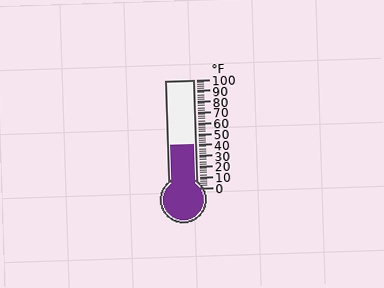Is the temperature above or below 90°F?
The temperature is below 90°F.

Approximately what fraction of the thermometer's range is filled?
The thermometer is filled to approximately 40% of its range.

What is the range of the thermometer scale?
The thermometer scale ranges from 0°F to 100°F.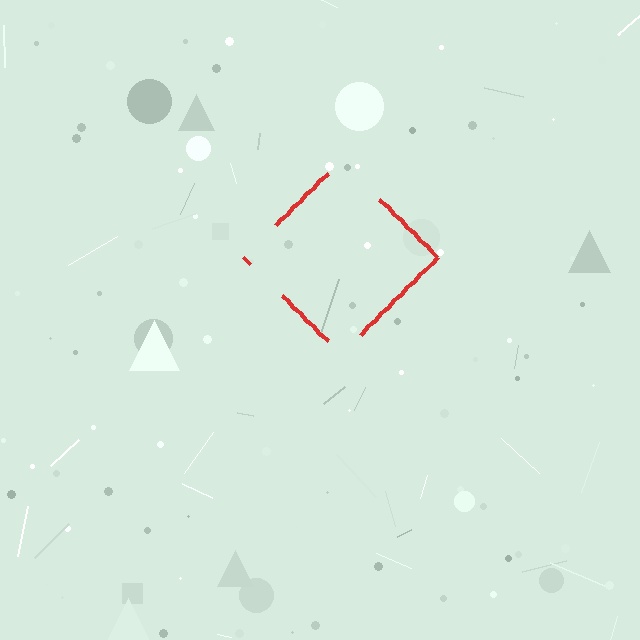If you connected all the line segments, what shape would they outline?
They would outline a diamond.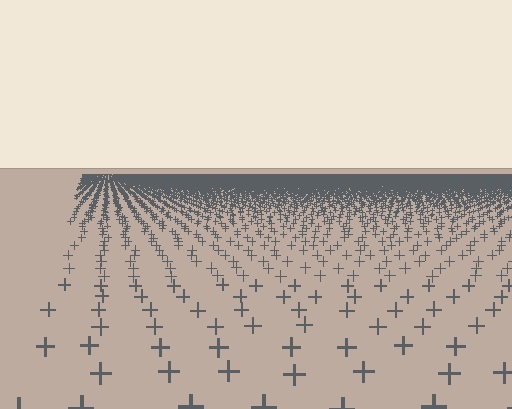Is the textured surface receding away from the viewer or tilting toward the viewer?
The surface is receding away from the viewer. Texture elements get smaller and denser toward the top.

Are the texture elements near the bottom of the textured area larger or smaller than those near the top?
Larger. Near the bottom, elements are closer to the viewer and appear at a bigger on-screen size.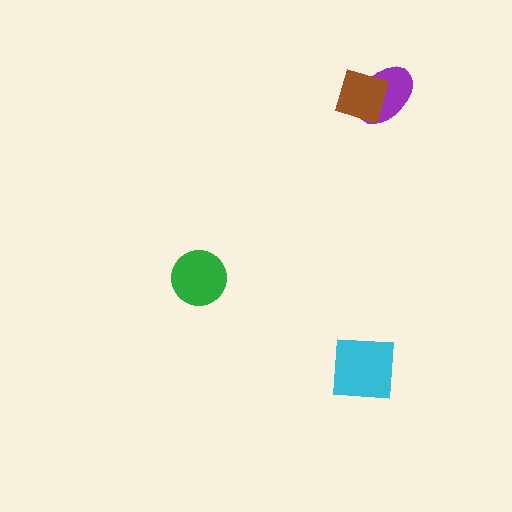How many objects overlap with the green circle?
0 objects overlap with the green circle.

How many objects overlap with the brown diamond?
1 object overlaps with the brown diamond.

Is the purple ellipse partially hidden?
Yes, it is partially covered by another shape.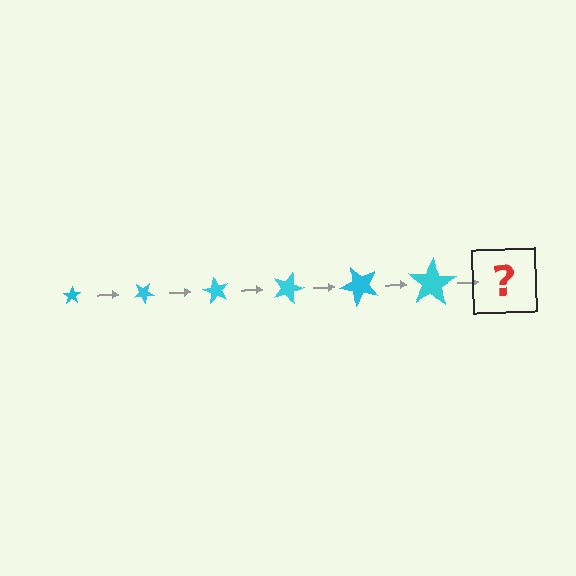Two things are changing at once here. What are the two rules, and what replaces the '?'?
The two rules are that the star grows larger each step and it rotates 30 degrees each step. The '?' should be a star, larger than the previous one and rotated 180 degrees from the start.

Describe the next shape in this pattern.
It should be a star, larger than the previous one and rotated 180 degrees from the start.